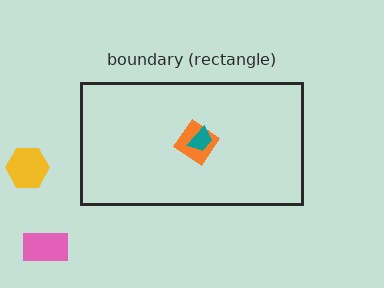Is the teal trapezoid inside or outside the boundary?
Inside.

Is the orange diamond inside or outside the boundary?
Inside.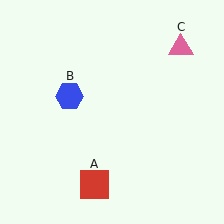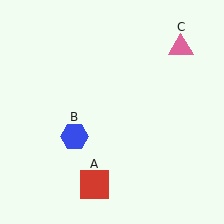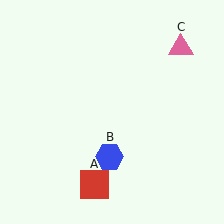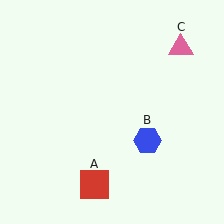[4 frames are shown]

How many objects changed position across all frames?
1 object changed position: blue hexagon (object B).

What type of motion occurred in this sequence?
The blue hexagon (object B) rotated counterclockwise around the center of the scene.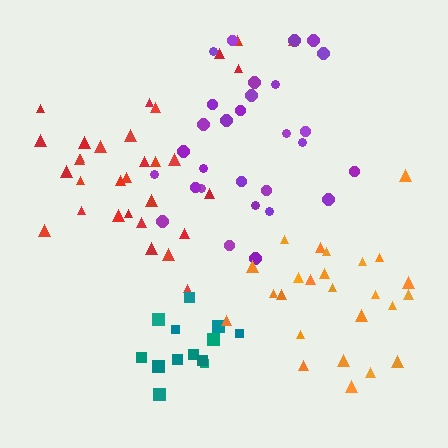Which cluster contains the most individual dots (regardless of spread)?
Red (31).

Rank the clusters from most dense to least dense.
teal, orange, purple, red.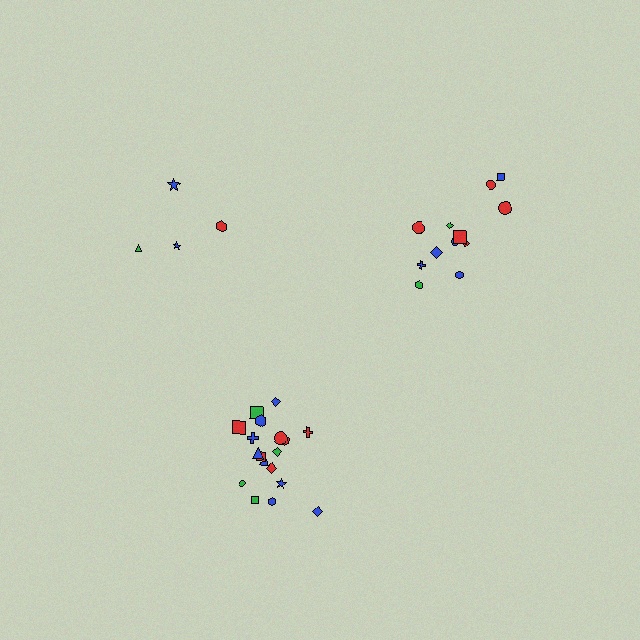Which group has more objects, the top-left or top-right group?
The top-right group.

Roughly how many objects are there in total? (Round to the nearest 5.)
Roughly 35 objects in total.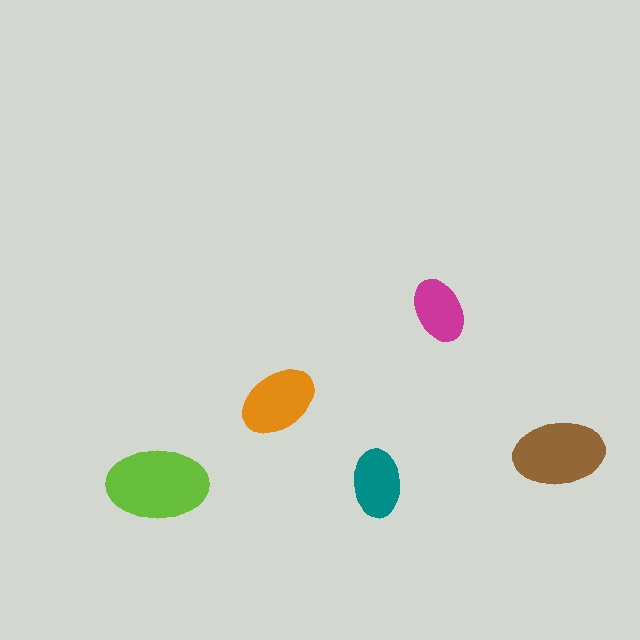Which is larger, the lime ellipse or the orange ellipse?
The lime one.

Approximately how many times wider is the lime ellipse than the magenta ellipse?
About 1.5 times wider.